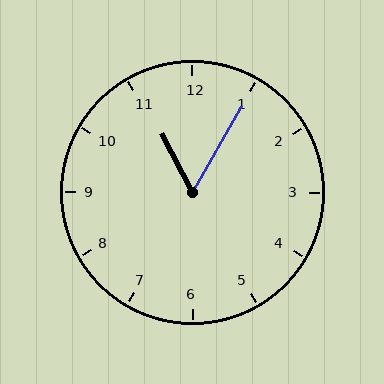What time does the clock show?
11:05.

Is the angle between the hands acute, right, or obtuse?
It is acute.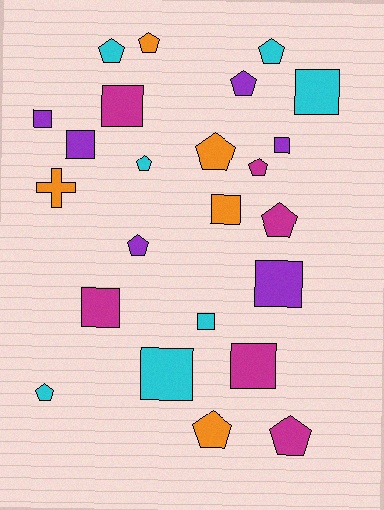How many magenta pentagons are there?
There are 3 magenta pentagons.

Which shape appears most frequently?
Pentagon, with 12 objects.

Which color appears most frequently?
Cyan, with 7 objects.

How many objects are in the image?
There are 24 objects.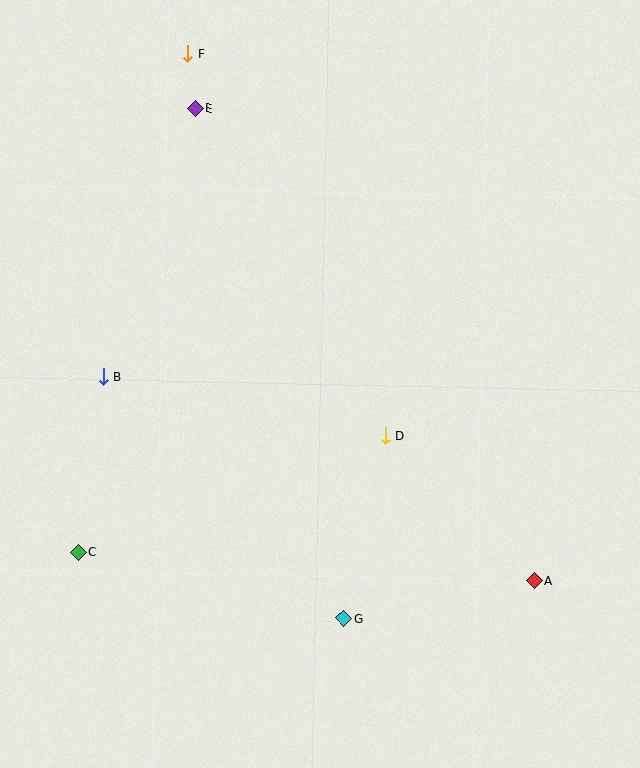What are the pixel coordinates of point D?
Point D is at (385, 436).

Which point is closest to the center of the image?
Point D at (385, 436) is closest to the center.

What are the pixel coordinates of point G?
Point G is at (344, 619).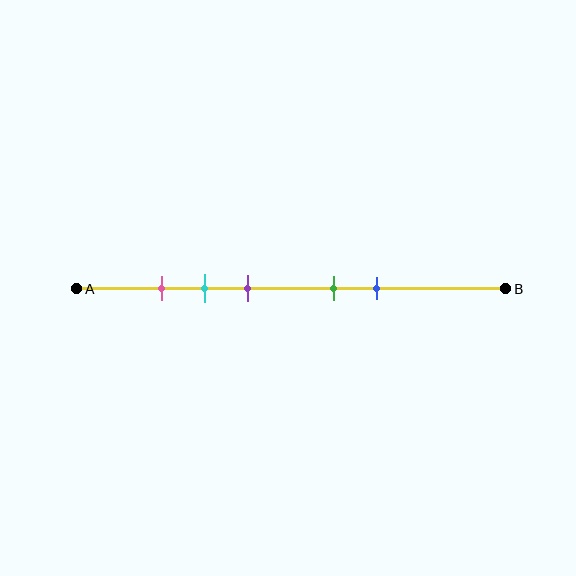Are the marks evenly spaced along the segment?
No, the marks are not evenly spaced.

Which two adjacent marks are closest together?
The pink and cyan marks are the closest adjacent pair.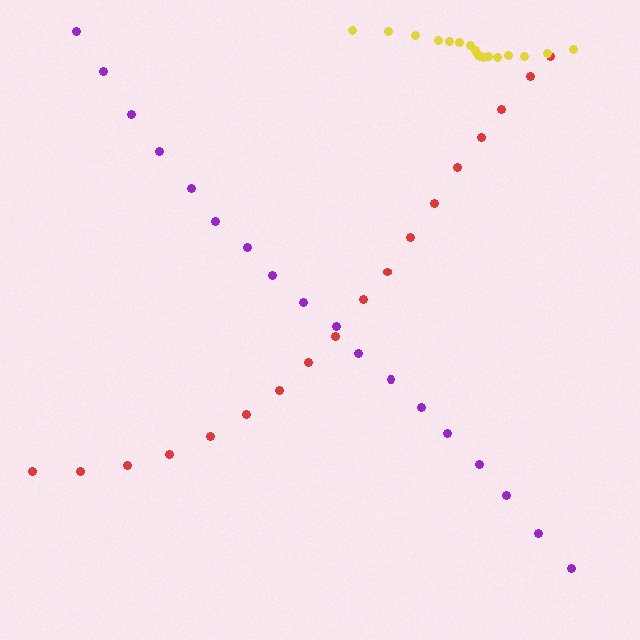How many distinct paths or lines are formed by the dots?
There are 3 distinct paths.